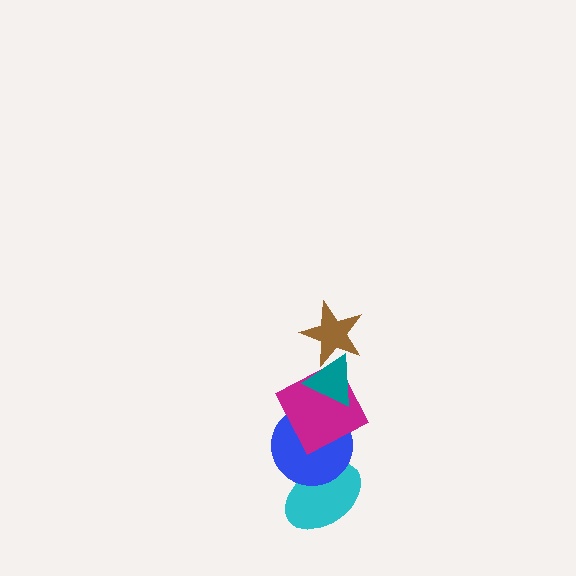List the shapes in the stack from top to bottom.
From top to bottom: the brown star, the teal triangle, the magenta square, the blue circle, the cyan ellipse.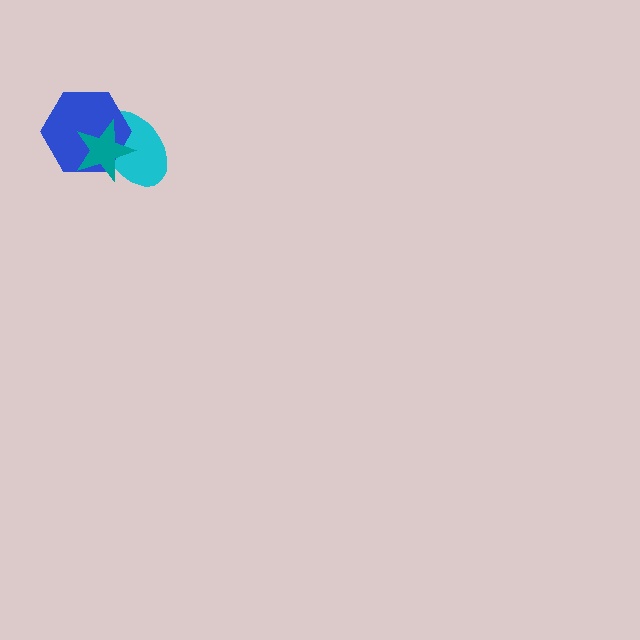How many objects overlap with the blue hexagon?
2 objects overlap with the blue hexagon.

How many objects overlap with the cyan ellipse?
2 objects overlap with the cyan ellipse.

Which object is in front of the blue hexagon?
The teal star is in front of the blue hexagon.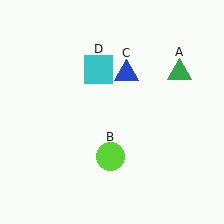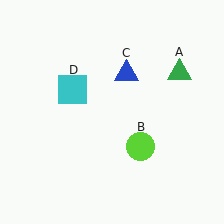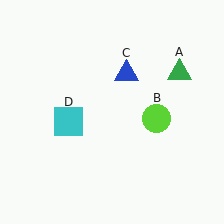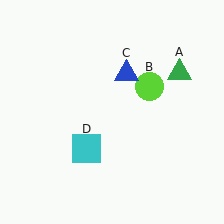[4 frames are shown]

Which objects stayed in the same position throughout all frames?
Green triangle (object A) and blue triangle (object C) remained stationary.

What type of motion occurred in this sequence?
The lime circle (object B), cyan square (object D) rotated counterclockwise around the center of the scene.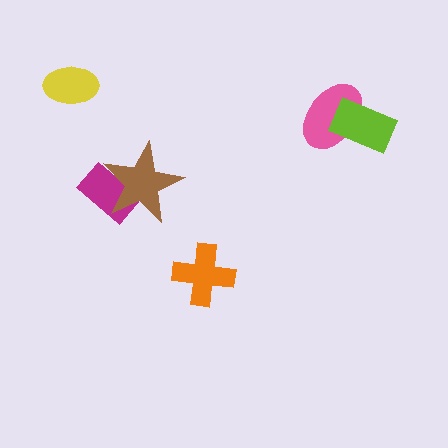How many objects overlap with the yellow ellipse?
0 objects overlap with the yellow ellipse.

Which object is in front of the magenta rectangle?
The brown star is in front of the magenta rectangle.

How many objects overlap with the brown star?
1 object overlaps with the brown star.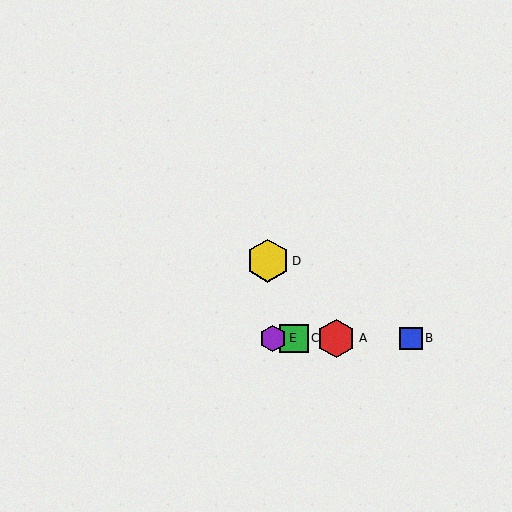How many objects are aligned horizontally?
4 objects (A, B, C, E) are aligned horizontally.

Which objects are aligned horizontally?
Objects A, B, C, E are aligned horizontally.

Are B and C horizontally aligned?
Yes, both are at y≈338.